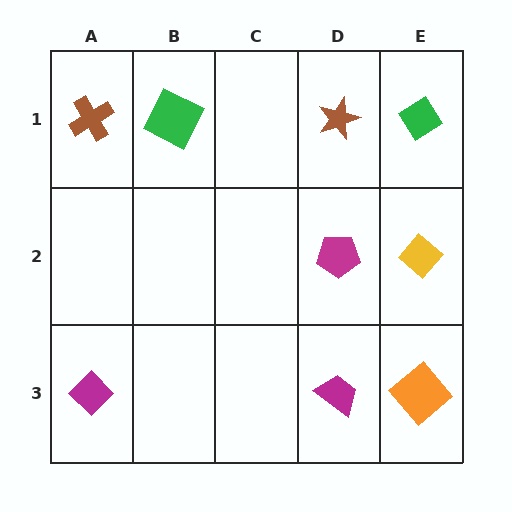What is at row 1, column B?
A green square.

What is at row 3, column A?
A magenta diamond.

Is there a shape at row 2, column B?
No, that cell is empty.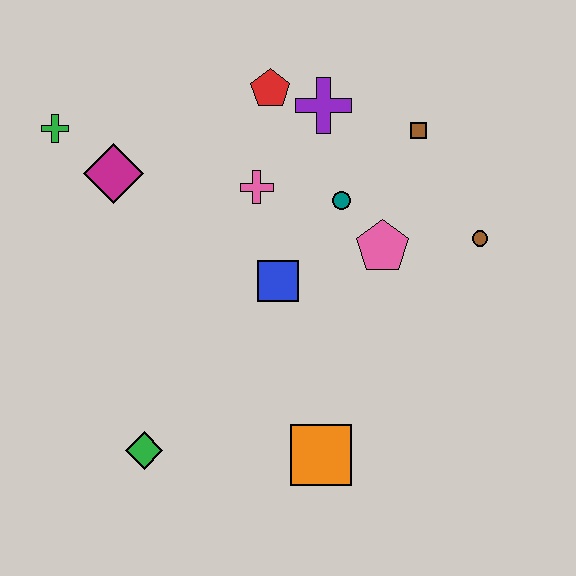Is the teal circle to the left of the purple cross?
No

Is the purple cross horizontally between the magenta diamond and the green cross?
No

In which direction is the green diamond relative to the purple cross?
The green diamond is below the purple cross.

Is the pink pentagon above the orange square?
Yes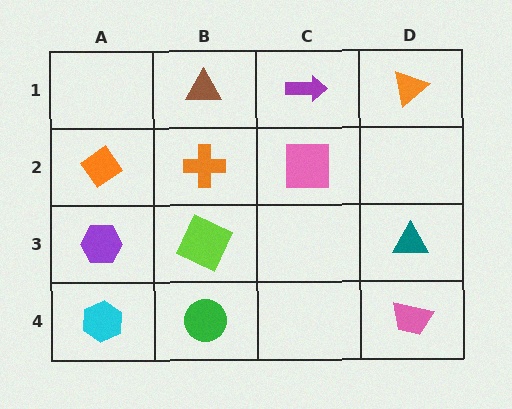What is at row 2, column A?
An orange diamond.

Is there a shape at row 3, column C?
No, that cell is empty.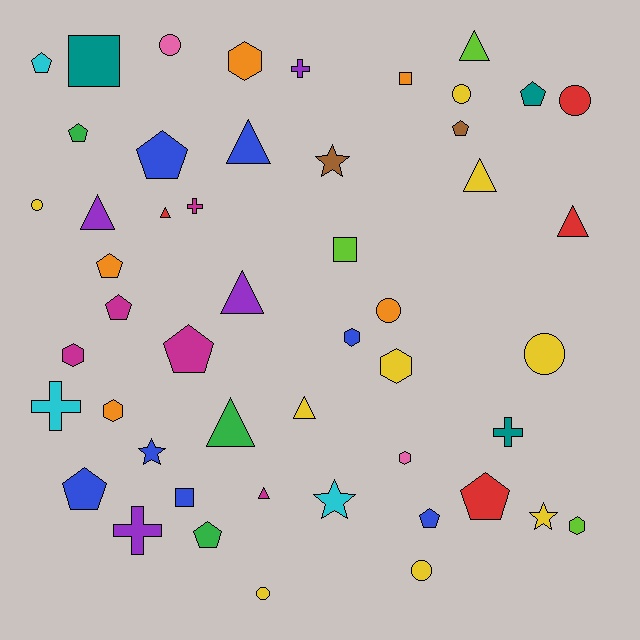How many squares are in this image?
There are 4 squares.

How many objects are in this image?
There are 50 objects.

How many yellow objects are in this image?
There are 9 yellow objects.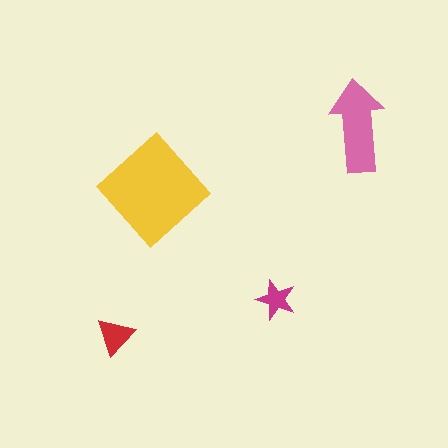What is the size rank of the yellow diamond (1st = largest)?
1st.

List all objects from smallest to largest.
The magenta star, the red triangle, the pink arrow, the yellow diamond.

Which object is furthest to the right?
The pink arrow is rightmost.